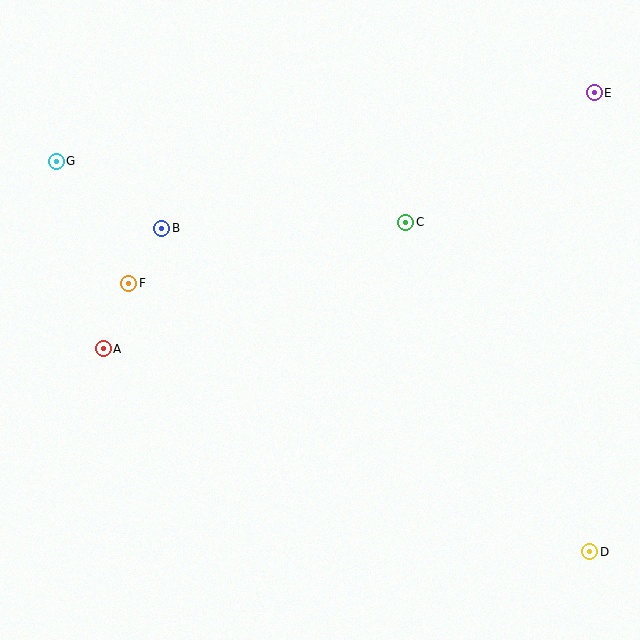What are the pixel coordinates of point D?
Point D is at (590, 552).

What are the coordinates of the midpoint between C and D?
The midpoint between C and D is at (498, 387).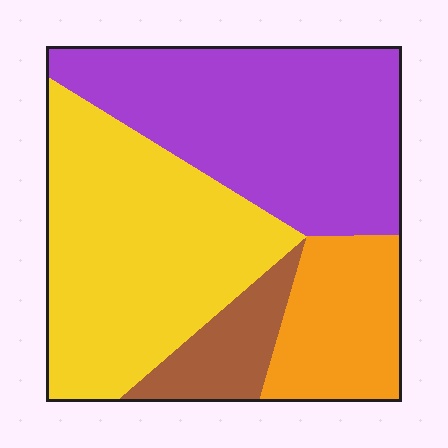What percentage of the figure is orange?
Orange takes up less than a sixth of the figure.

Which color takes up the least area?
Brown, at roughly 10%.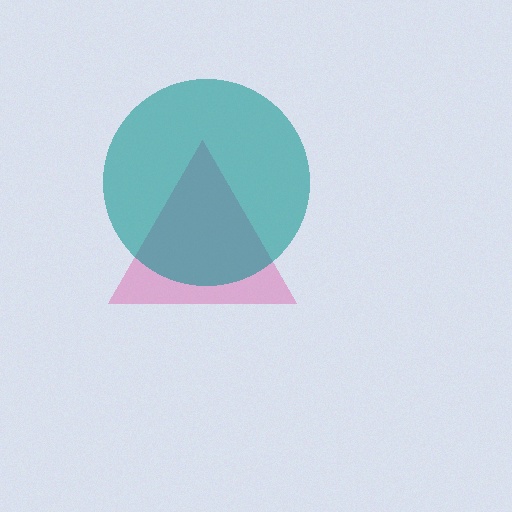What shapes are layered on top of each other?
The layered shapes are: a pink triangle, a teal circle.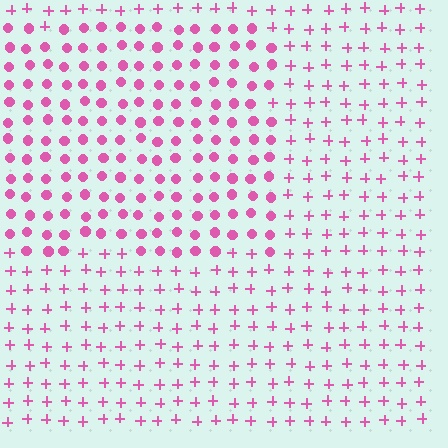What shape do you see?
I see a rectangle.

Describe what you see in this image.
The image is filled with small pink elements arranged in a uniform grid. A rectangle-shaped region contains circles, while the surrounding area contains plus signs. The boundary is defined purely by the change in element shape.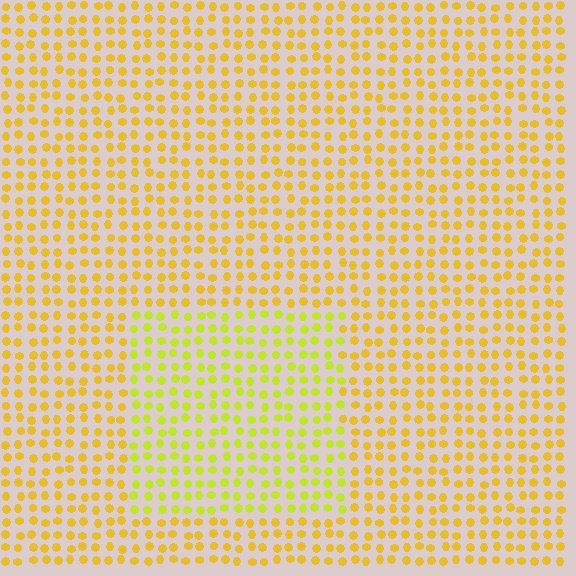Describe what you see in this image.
The image is filled with small yellow elements in a uniform arrangement. A rectangle-shaped region is visible where the elements are tinted to a slightly different hue, forming a subtle color boundary.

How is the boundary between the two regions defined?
The boundary is defined purely by a slight shift in hue (about 27 degrees). Spacing, size, and orientation are identical on both sides.